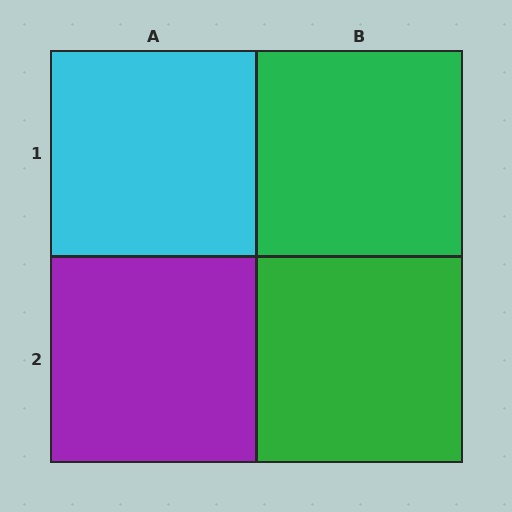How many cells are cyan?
1 cell is cyan.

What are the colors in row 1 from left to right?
Cyan, green.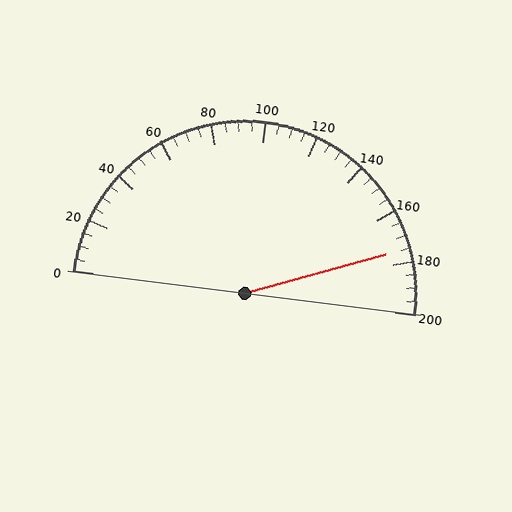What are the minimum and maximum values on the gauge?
The gauge ranges from 0 to 200.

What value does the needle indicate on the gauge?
The needle indicates approximately 175.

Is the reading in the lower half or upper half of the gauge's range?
The reading is in the upper half of the range (0 to 200).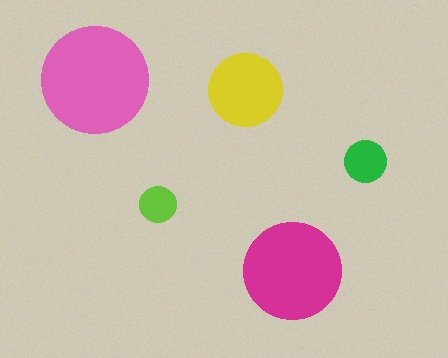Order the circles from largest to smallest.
the pink one, the magenta one, the yellow one, the green one, the lime one.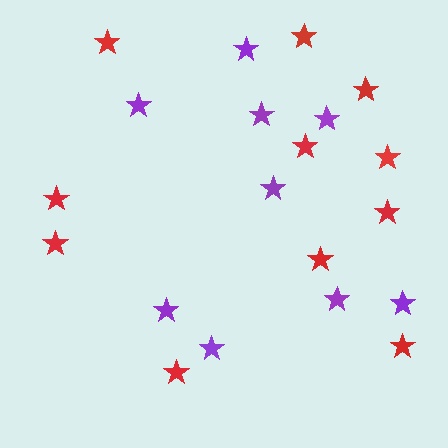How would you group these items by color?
There are 2 groups: one group of purple stars (9) and one group of red stars (11).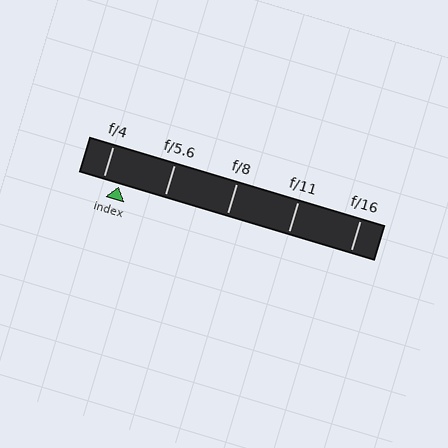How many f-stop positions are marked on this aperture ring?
There are 5 f-stop positions marked.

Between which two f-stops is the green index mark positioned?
The index mark is between f/4 and f/5.6.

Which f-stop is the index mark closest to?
The index mark is closest to f/4.